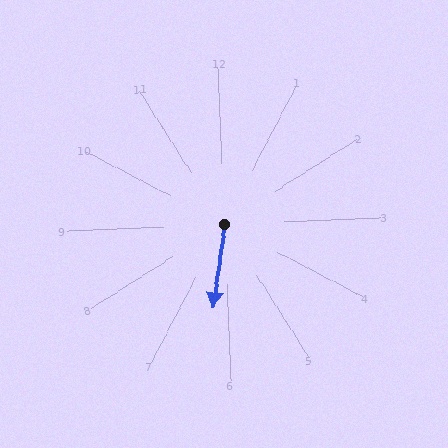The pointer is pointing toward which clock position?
Roughly 6 o'clock.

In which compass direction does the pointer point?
South.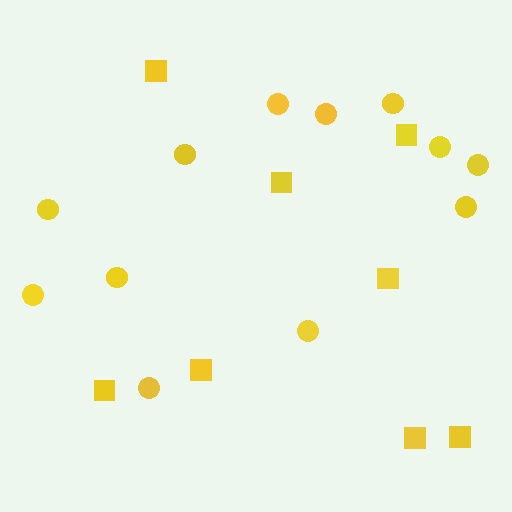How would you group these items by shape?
There are 2 groups: one group of circles (12) and one group of squares (8).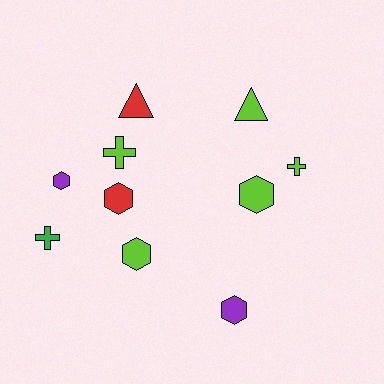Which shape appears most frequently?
Hexagon, with 5 objects.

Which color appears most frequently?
Lime, with 5 objects.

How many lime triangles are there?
There is 1 lime triangle.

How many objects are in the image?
There are 10 objects.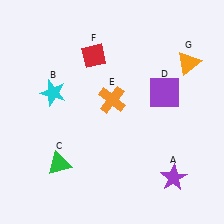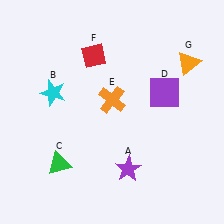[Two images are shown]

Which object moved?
The purple star (A) moved left.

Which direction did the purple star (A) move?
The purple star (A) moved left.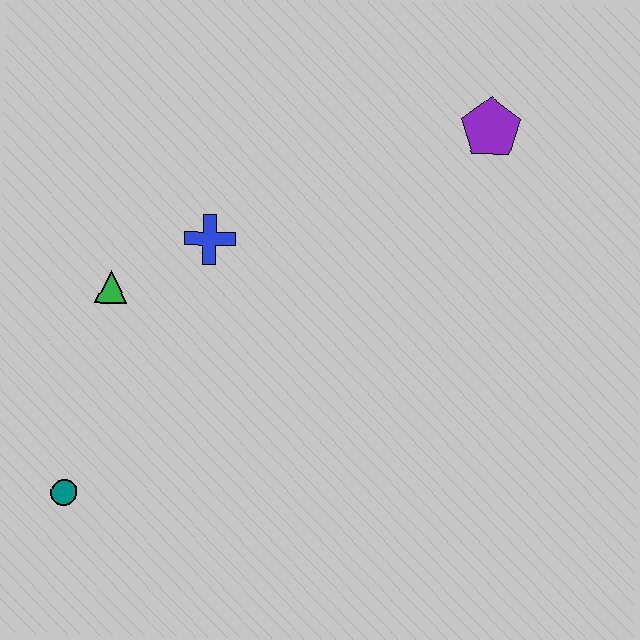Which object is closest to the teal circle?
The green triangle is closest to the teal circle.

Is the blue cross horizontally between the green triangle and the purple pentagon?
Yes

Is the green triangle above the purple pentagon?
No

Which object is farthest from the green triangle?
The purple pentagon is farthest from the green triangle.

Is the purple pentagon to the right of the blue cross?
Yes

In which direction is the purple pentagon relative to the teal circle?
The purple pentagon is to the right of the teal circle.